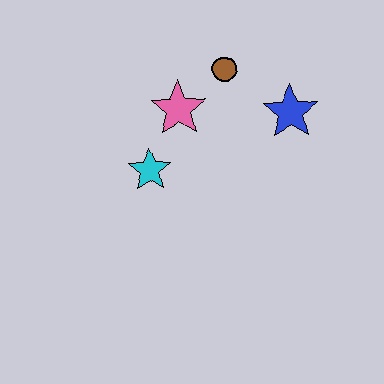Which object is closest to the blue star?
The brown circle is closest to the blue star.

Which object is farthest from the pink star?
The blue star is farthest from the pink star.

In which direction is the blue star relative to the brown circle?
The blue star is to the right of the brown circle.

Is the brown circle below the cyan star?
No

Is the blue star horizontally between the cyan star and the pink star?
No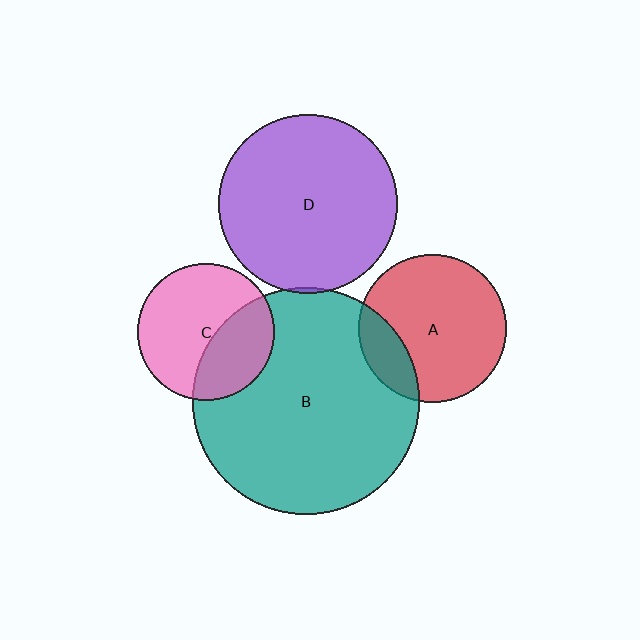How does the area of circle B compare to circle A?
Approximately 2.4 times.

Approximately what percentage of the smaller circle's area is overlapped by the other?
Approximately 5%.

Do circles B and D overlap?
Yes.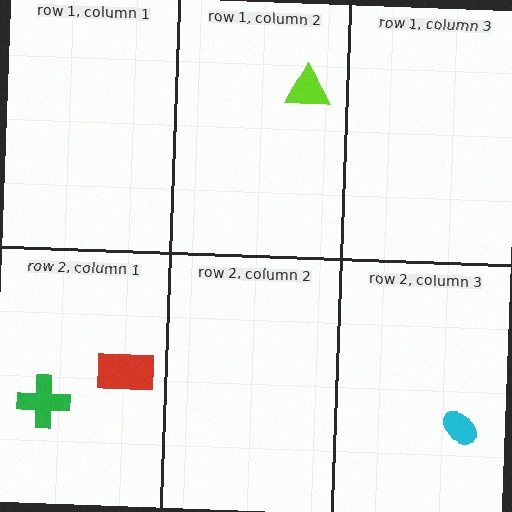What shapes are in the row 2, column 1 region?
The red rectangle, the green cross.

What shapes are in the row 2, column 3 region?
The cyan ellipse.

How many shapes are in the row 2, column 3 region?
1.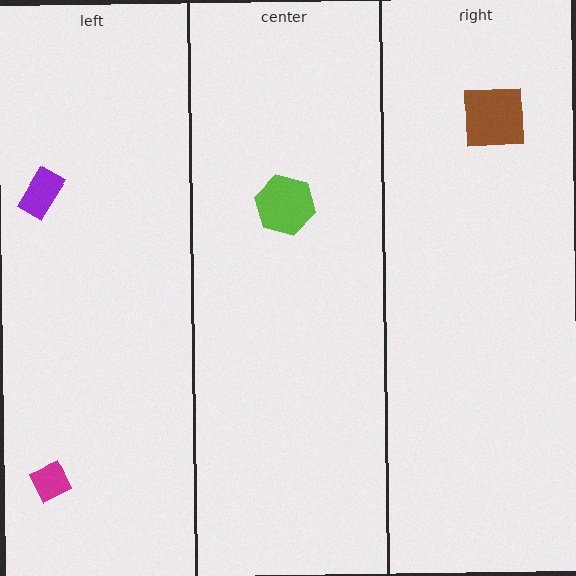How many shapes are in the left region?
2.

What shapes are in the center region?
The lime hexagon.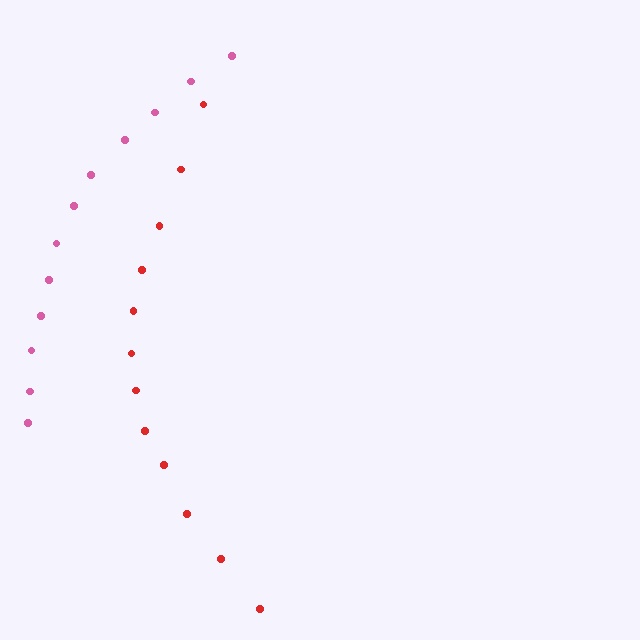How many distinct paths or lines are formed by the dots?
There are 2 distinct paths.